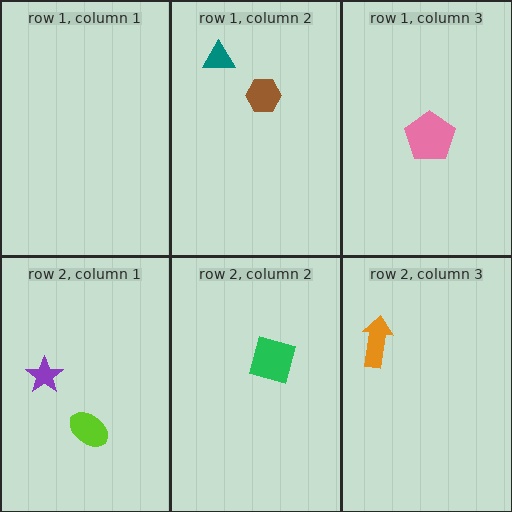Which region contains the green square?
The row 2, column 2 region.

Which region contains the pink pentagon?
The row 1, column 3 region.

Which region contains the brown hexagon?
The row 1, column 2 region.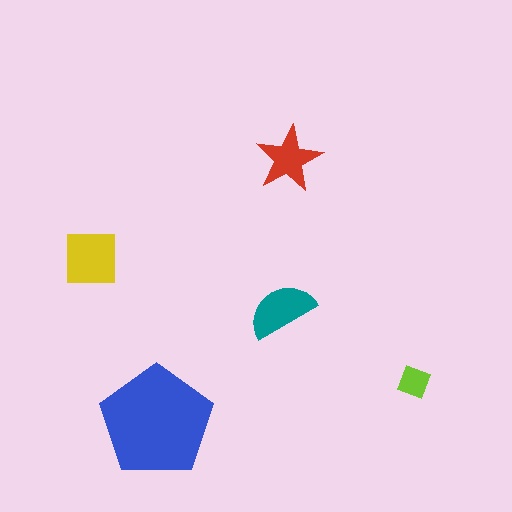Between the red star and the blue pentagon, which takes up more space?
The blue pentagon.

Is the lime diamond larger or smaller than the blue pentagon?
Smaller.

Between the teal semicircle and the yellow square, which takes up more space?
The yellow square.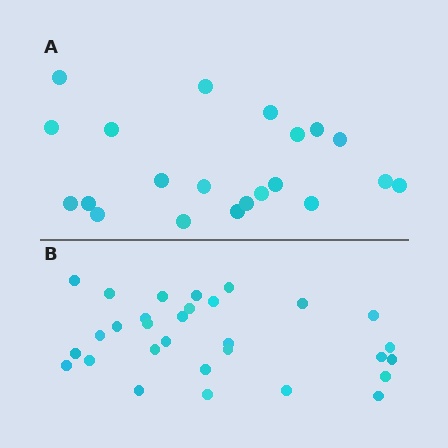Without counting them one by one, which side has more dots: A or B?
Region B (the bottom region) has more dots.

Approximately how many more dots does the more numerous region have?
Region B has roughly 8 or so more dots than region A.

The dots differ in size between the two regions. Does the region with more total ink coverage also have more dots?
No. Region A has more total ink coverage because its dots are larger, but region B actually contains more individual dots. Total area can be misleading — the number of items is what matters here.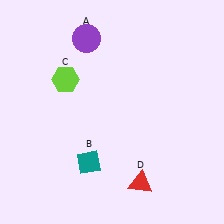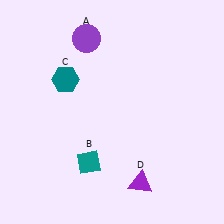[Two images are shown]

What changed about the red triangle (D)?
In Image 1, D is red. In Image 2, it changed to purple.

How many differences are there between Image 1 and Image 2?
There are 2 differences between the two images.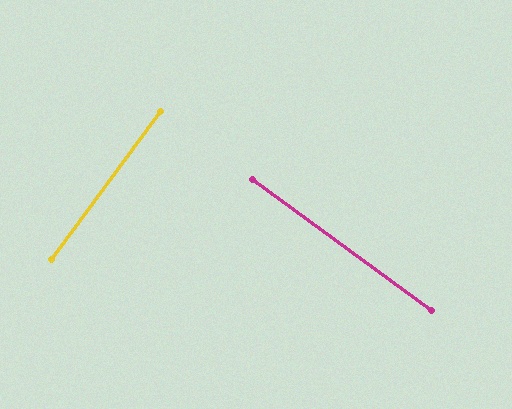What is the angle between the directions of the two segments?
Approximately 90 degrees.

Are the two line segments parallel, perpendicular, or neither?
Perpendicular — they meet at approximately 90°.